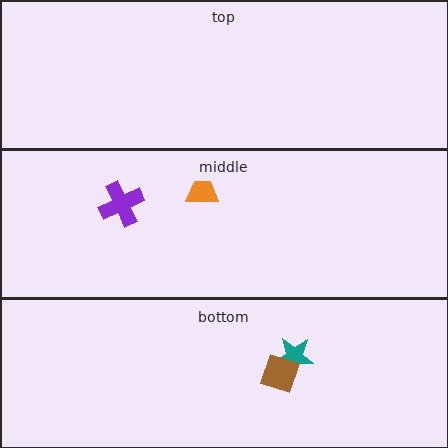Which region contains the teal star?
The bottom region.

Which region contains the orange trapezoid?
The middle region.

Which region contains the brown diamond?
The bottom region.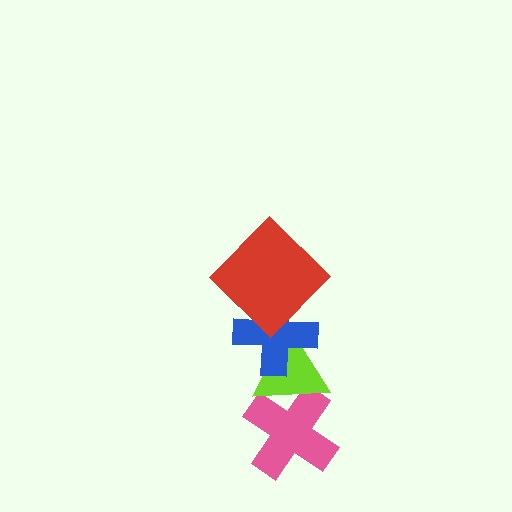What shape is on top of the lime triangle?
The blue cross is on top of the lime triangle.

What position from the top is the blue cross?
The blue cross is 2nd from the top.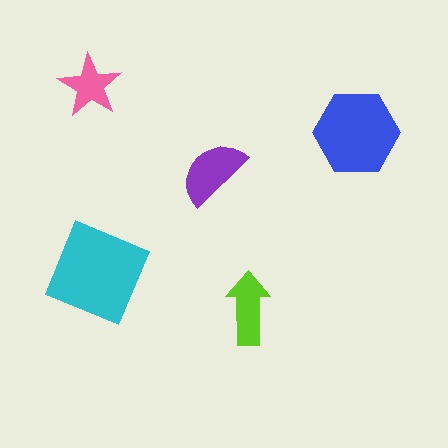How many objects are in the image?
There are 5 objects in the image.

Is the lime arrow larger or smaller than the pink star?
Larger.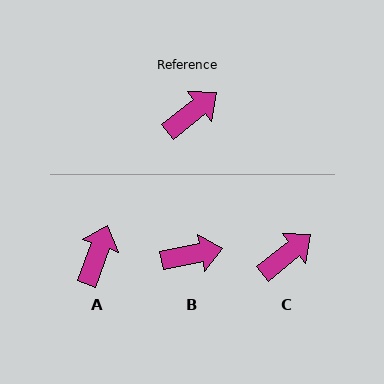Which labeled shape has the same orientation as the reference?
C.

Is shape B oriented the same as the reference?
No, it is off by about 28 degrees.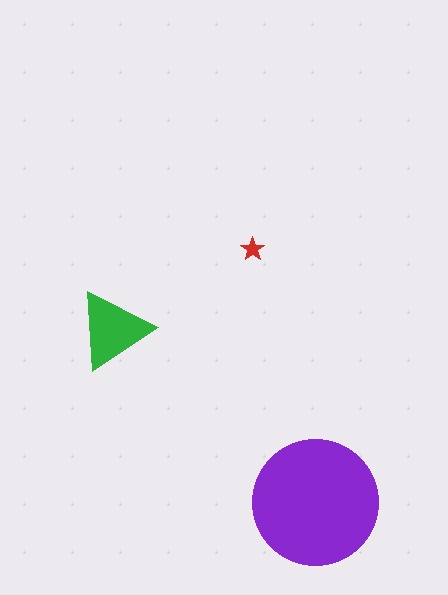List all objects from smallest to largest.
The red star, the green triangle, the purple circle.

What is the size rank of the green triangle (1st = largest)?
2nd.